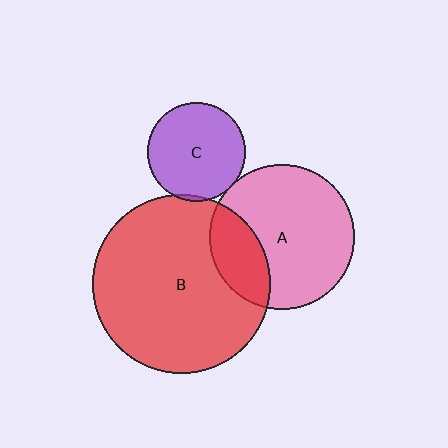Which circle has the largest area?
Circle B (red).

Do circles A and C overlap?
Yes.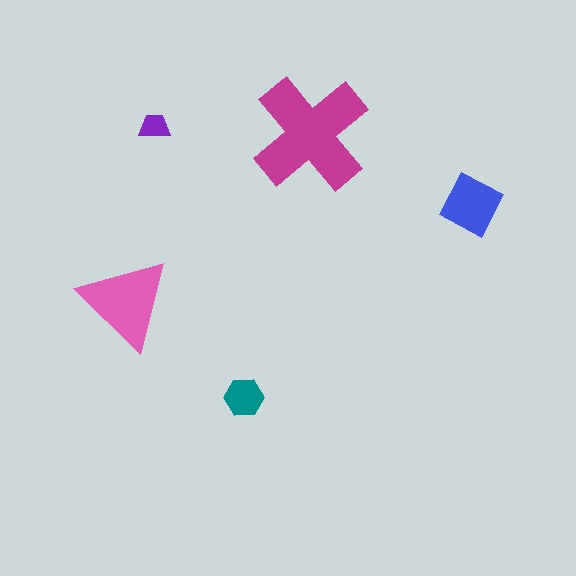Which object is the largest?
The magenta cross.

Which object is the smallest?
The purple trapezoid.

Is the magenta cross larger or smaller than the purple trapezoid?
Larger.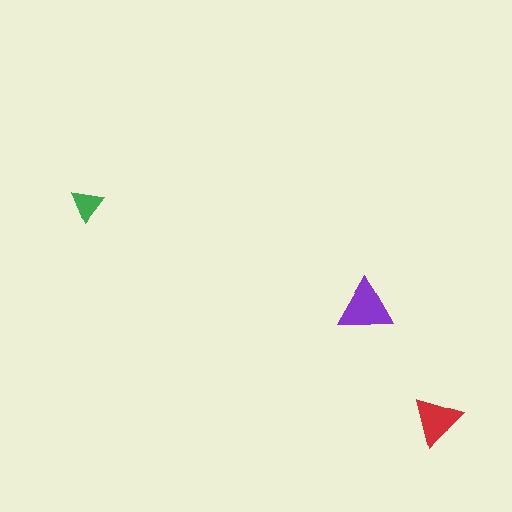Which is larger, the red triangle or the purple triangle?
The purple one.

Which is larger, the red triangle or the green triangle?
The red one.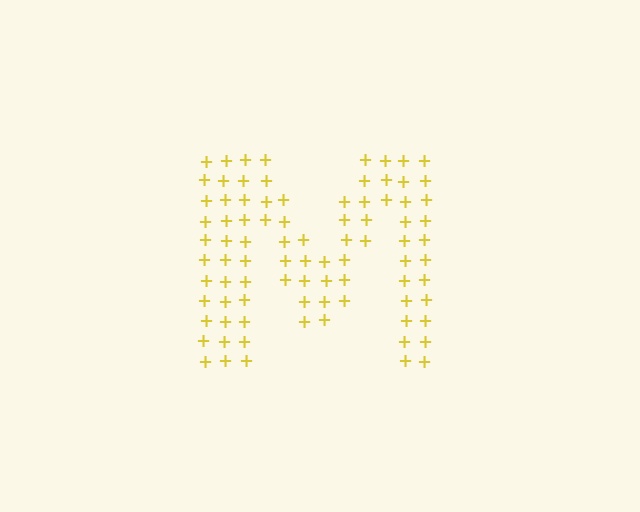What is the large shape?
The large shape is the letter M.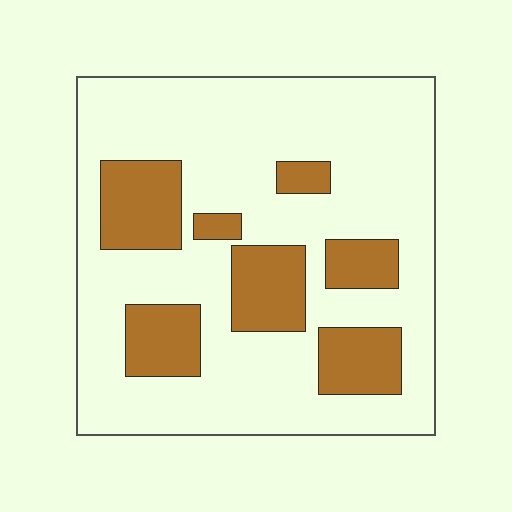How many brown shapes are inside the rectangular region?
7.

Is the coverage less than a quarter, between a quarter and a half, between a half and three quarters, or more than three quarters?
Less than a quarter.